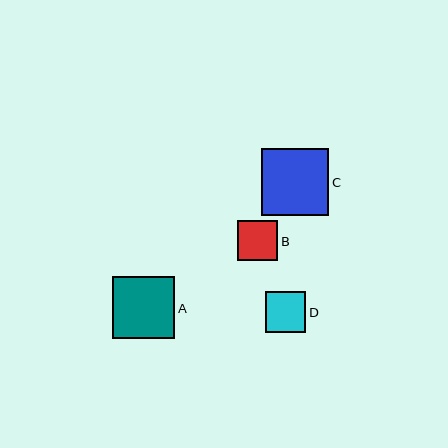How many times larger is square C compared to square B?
Square C is approximately 1.7 times the size of square B.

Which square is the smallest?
Square B is the smallest with a size of approximately 40 pixels.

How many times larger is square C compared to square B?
Square C is approximately 1.7 times the size of square B.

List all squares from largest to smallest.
From largest to smallest: C, A, D, B.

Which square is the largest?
Square C is the largest with a size of approximately 67 pixels.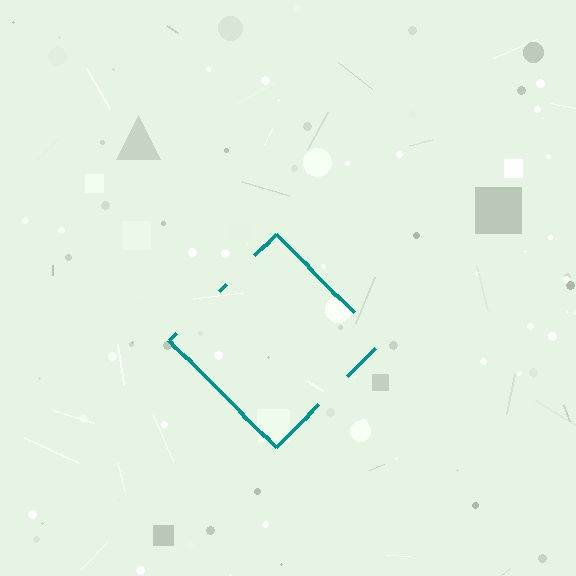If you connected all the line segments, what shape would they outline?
They would outline a diamond.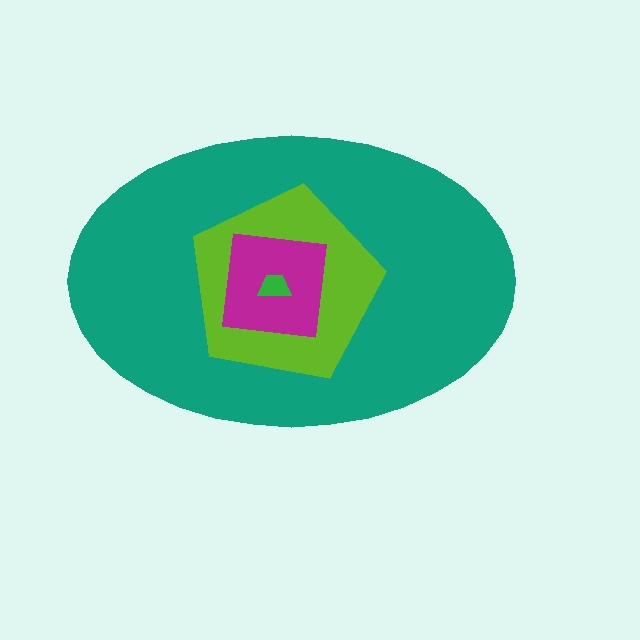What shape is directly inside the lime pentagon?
The magenta square.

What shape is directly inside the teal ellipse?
The lime pentagon.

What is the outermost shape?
The teal ellipse.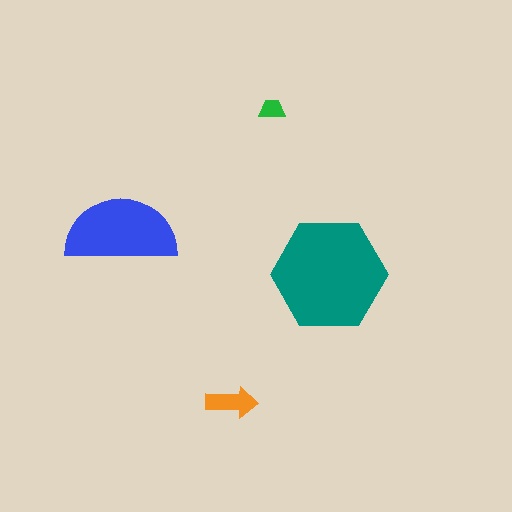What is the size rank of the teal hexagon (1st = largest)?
1st.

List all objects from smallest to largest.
The green trapezoid, the orange arrow, the blue semicircle, the teal hexagon.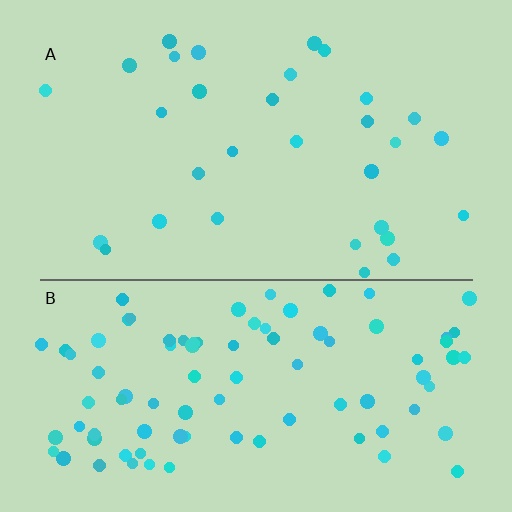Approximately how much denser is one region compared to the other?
Approximately 2.9× — region B over region A.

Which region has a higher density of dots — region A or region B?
B (the bottom).